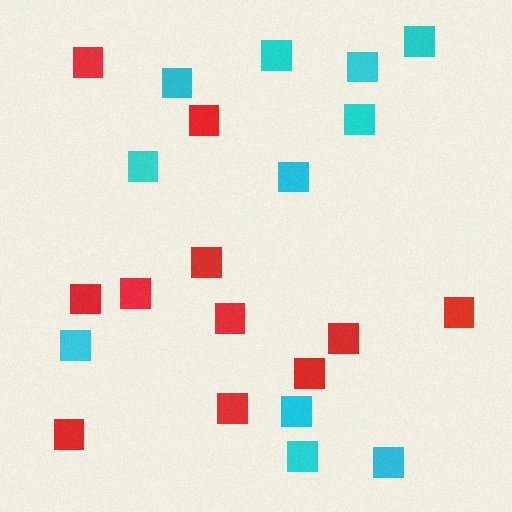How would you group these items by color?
There are 2 groups: one group of red squares (11) and one group of cyan squares (11).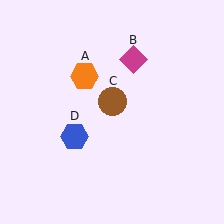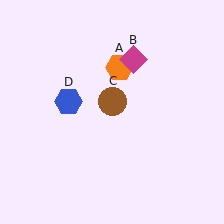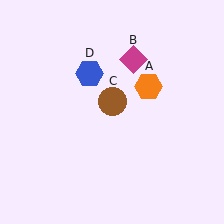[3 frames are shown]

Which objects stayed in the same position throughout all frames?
Magenta diamond (object B) and brown circle (object C) remained stationary.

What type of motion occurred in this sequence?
The orange hexagon (object A), blue hexagon (object D) rotated clockwise around the center of the scene.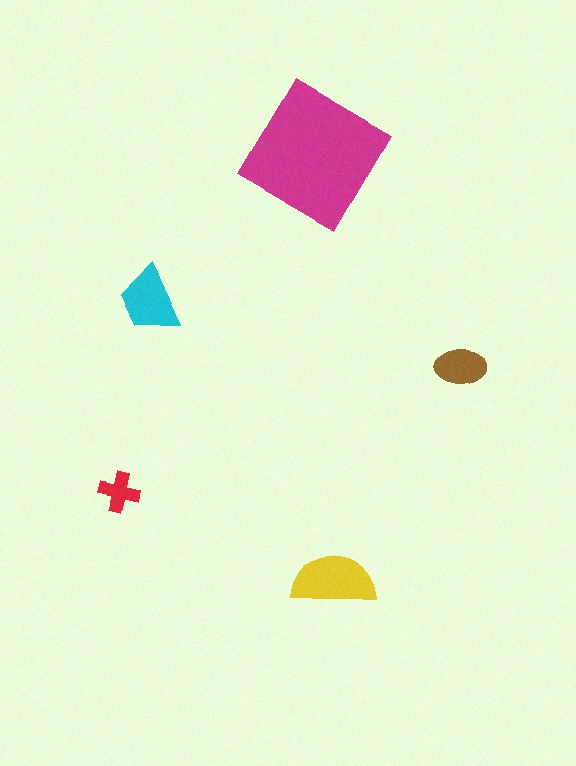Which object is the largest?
The magenta diamond.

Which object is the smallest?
The red cross.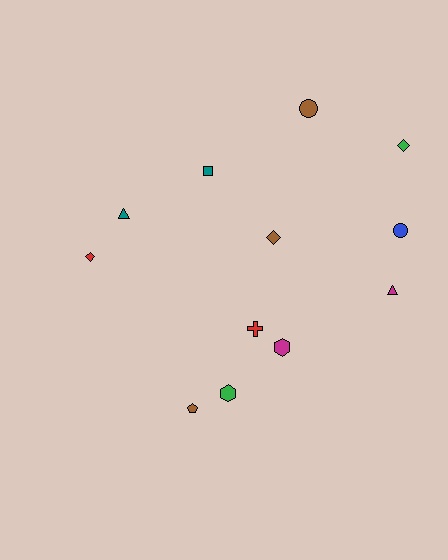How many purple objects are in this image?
There are no purple objects.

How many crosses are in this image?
There is 1 cross.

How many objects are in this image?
There are 12 objects.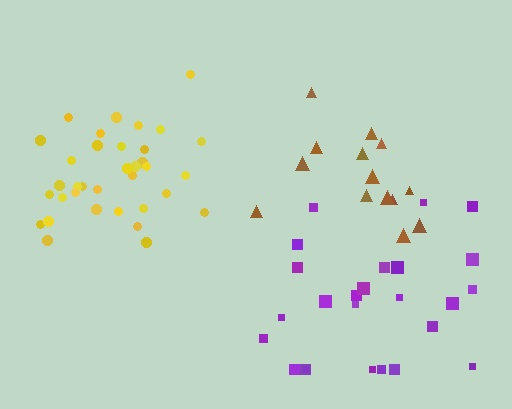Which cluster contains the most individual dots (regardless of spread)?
Yellow (35).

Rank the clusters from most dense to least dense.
yellow, brown, purple.